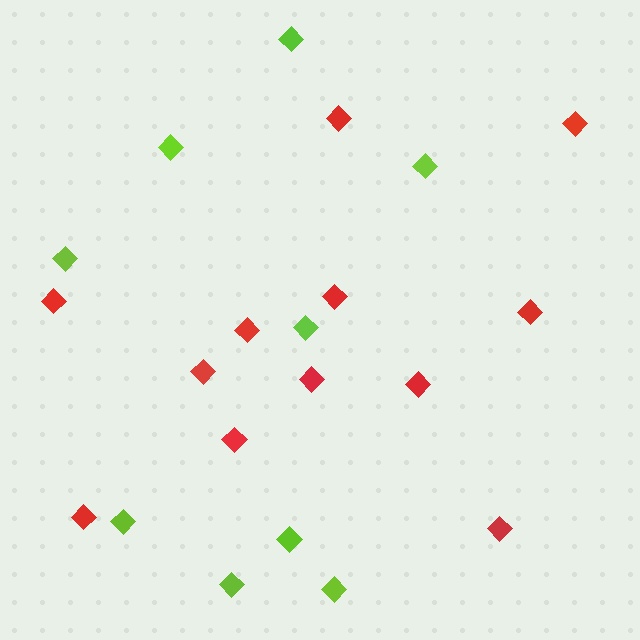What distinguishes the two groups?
There are 2 groups: one group of red diamonds (12) and one group of lime diamonds (9).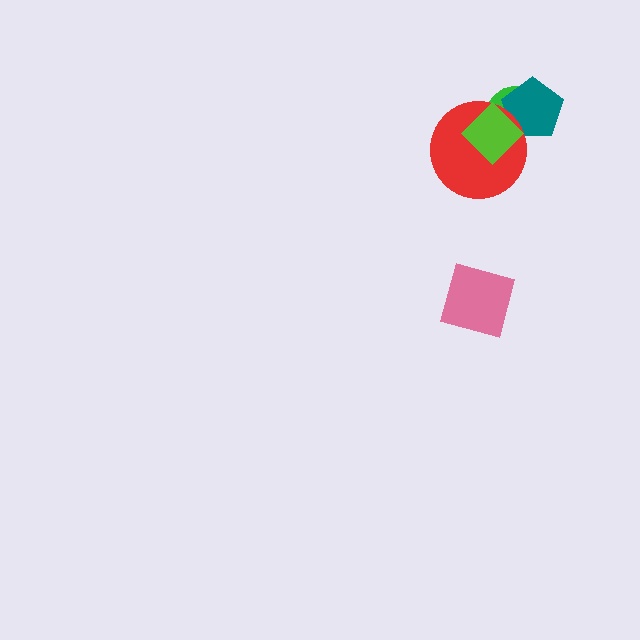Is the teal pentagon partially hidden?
Yes, it is partially covered by another shape.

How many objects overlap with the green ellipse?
3 objects overlap with the green ellipse.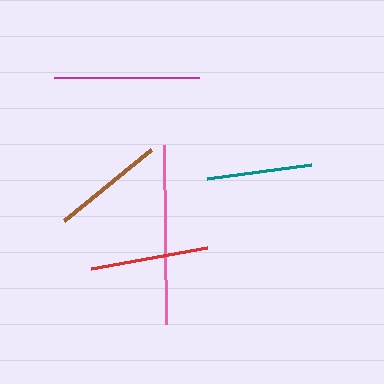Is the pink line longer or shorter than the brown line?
The pink line is longer than the brown line.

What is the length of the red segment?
The red segment is approximately 117 pixels long.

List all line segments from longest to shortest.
From longest to shortest: pink, magenta, red, brown, teal.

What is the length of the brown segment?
The brown segment is approximately 112 pixels long.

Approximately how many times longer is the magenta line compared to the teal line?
The magenta line is approximately 1.4 times the length of the teal line.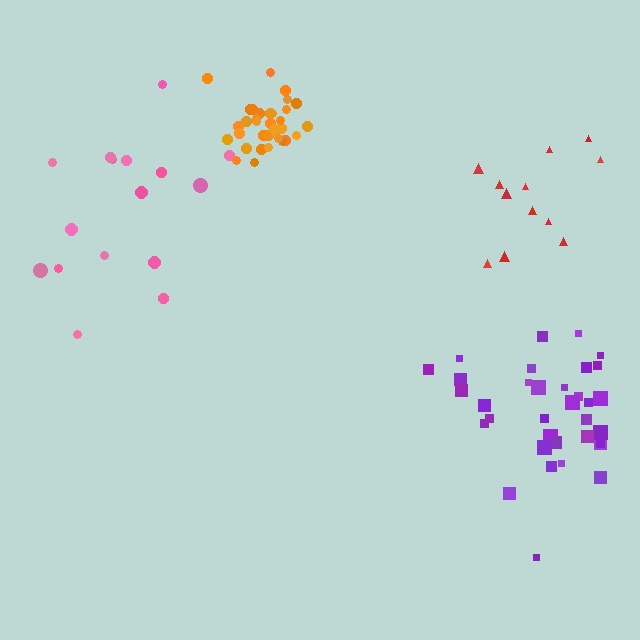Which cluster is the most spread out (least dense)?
Pink.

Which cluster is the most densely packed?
Orange.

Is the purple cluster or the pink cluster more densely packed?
Purple.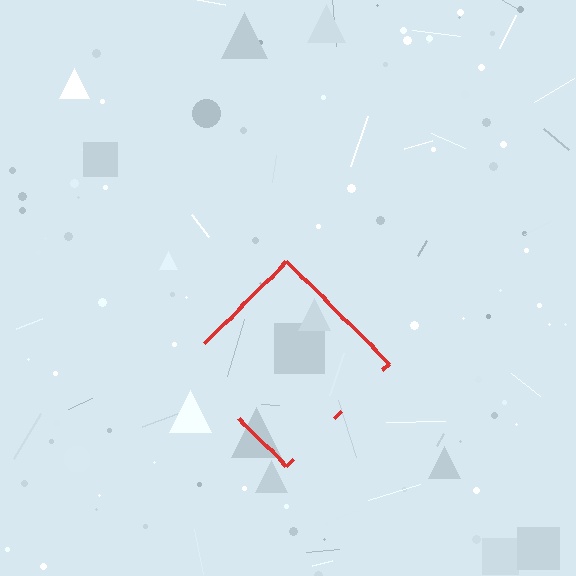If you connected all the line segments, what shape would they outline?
They would outline a diamond.